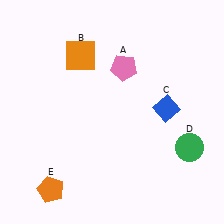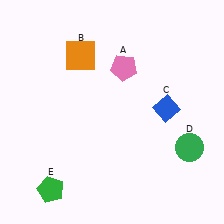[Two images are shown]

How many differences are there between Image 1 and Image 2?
There is 1 difference between the two images.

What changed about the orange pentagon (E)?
In Image 1, E is orange. In Image 2, it changed to green.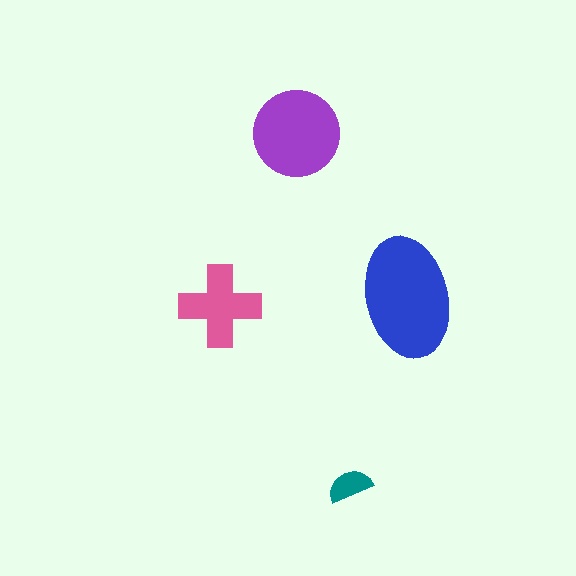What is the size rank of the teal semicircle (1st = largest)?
4th.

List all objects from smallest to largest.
The teal semicircle, the pink cross, the purple circle, the blue ellipse.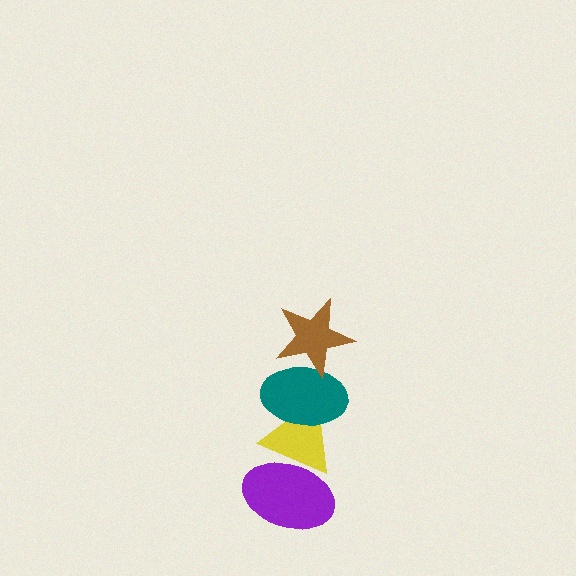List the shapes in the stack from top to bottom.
From top to bottom: the brown star, the teal ellipse, the yellow triangle, the purple ellipse.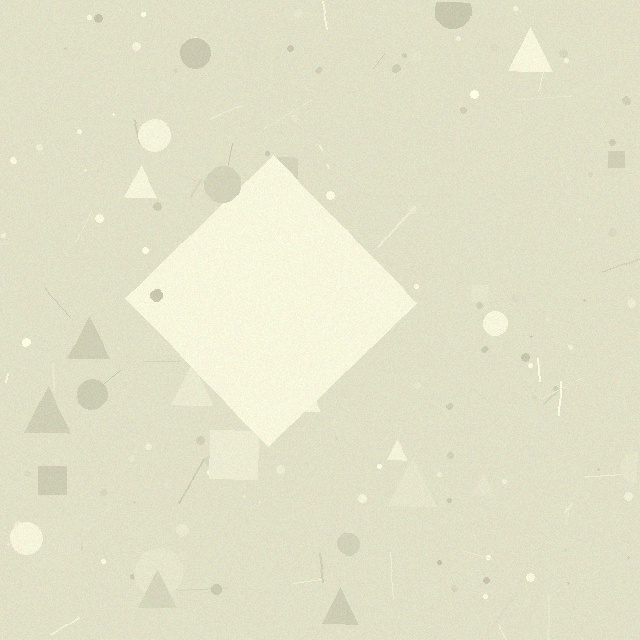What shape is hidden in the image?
A diamond is hidden in the image.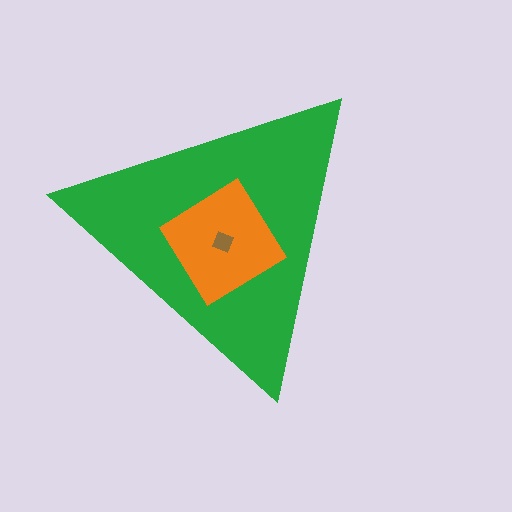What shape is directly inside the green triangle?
The orange diamond.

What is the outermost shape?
The green triangle.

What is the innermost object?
The brown diamond.